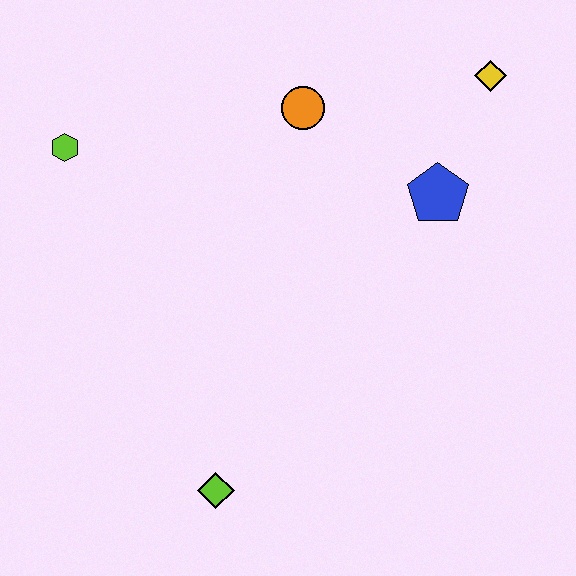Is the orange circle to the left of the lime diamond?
No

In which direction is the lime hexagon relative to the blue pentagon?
The lime hexagon is to the left of the blue pentagon.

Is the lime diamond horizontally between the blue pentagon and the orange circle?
No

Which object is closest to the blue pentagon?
The yellow diamond is closest to the blue pentagon.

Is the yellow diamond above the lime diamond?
Yes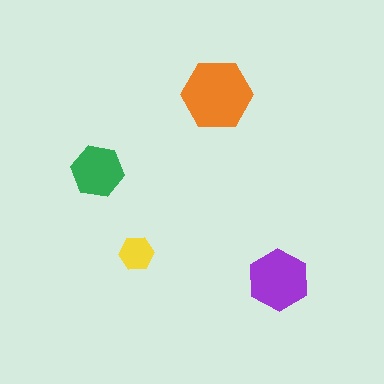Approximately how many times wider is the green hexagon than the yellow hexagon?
About 1.5 times wider.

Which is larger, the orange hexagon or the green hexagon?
The orange one.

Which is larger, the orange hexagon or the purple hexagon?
The orange one.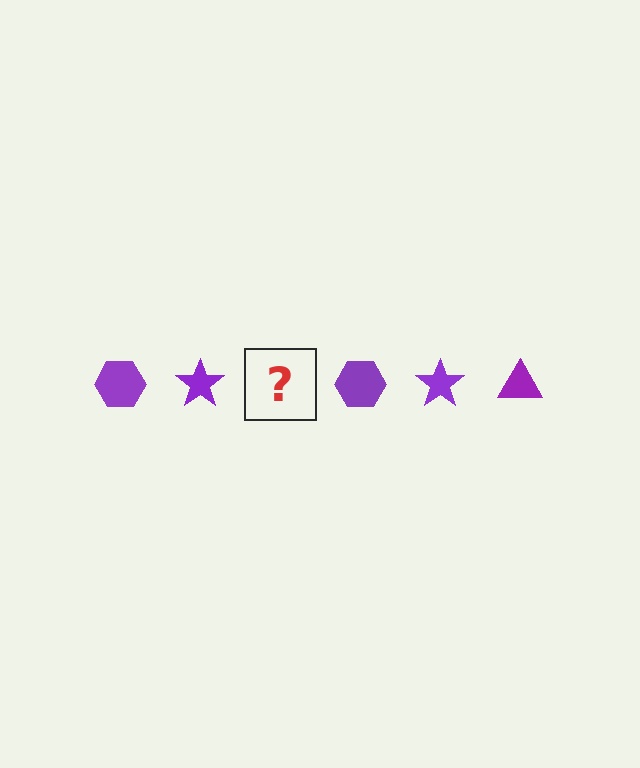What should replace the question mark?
The question mark should be replaced with a purple triangle.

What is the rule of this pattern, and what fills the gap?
The rule is that the pattern cycles through hexagon, star, triangle shapes in purple. The gap should be filled with a purple triangle.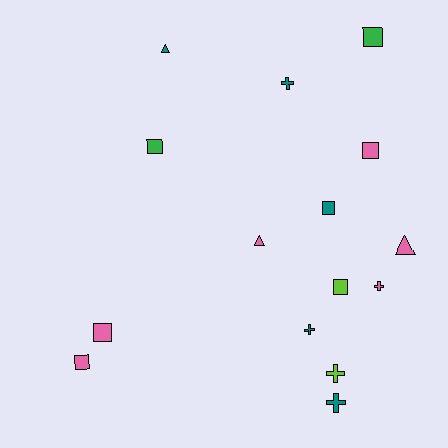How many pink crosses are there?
There is 1 pink cross.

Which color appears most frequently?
Pink, with 6 objects.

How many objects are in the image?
There are 15 objects.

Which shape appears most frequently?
Square, with 7 objects.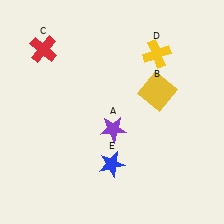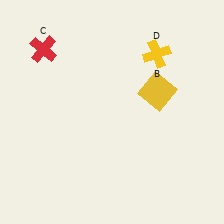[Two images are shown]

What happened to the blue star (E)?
The blue star (E) was removed in Image 2. It was in the bottom-left area of Image 1.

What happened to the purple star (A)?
The purple star (A) was removed in Image 2. It was in the bottom-right area of Image 1.